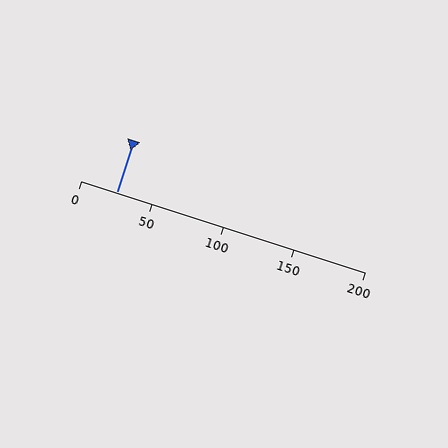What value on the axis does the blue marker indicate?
The marker indicates approximately 25.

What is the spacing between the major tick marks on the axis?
The major ticks are spaced 50 apart.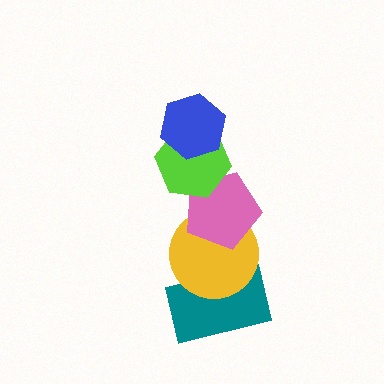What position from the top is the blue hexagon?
The blue hexagon is 1st from the top.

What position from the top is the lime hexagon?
The lime hexagon is 2nd from the top.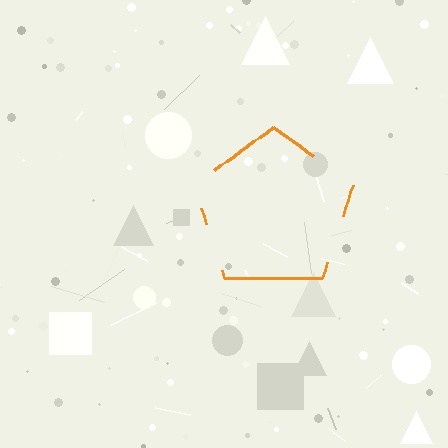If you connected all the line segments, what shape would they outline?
They would outline a pentagon.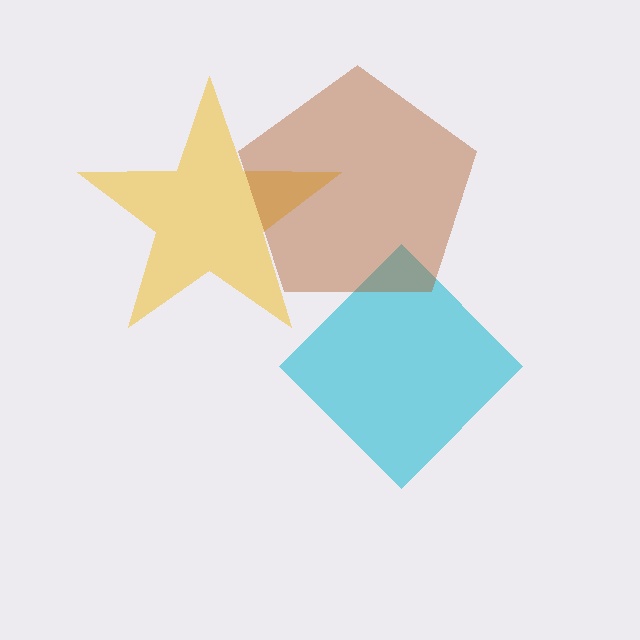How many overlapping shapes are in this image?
There are 3 overlapping shapes in the image.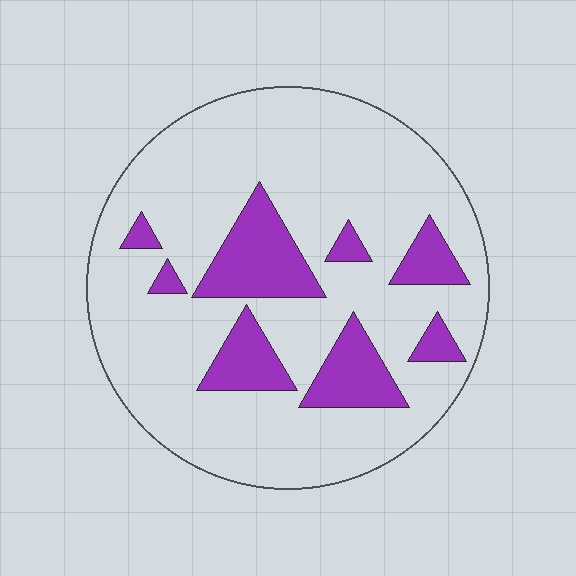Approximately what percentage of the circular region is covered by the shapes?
Approximately 20%.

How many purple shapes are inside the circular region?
8.